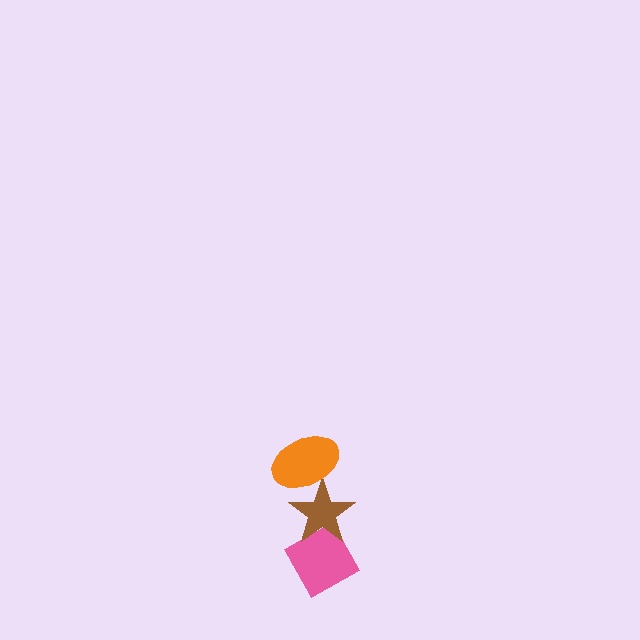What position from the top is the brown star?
The brown star is 2nd from the top.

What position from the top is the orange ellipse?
The orange ellipse is 1st from the top.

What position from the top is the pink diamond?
The pink diamond is 3rd from the top.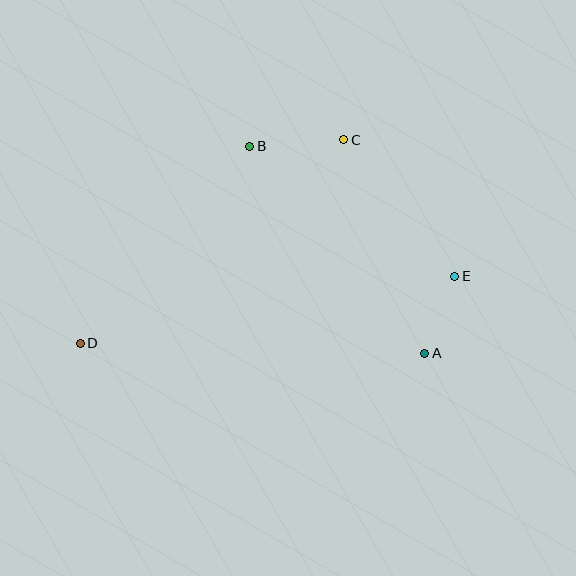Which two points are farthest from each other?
Points D and E are farthest from each other.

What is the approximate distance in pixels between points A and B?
The distance between A and B is approximately 271 pixels.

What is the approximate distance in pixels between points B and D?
The distance between B and D is approximately 259 pixels.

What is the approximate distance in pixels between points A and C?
The distance between A and C is approximately 228 pixels.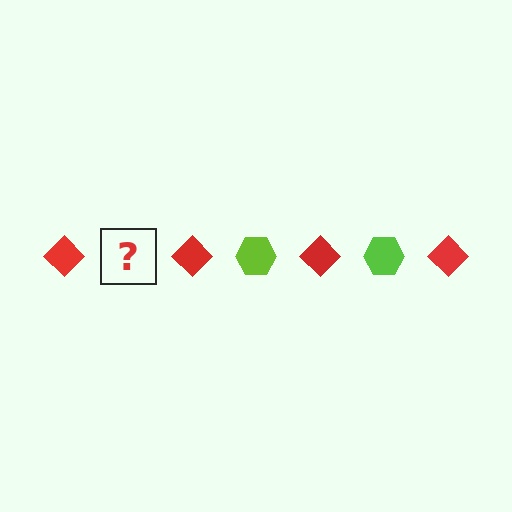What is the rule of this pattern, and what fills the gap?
The rule is that the pattern alternates between red diamond and lime hexagon. The gap should be filled with a lime hexagon.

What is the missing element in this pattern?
The missing element is a lime hexagon.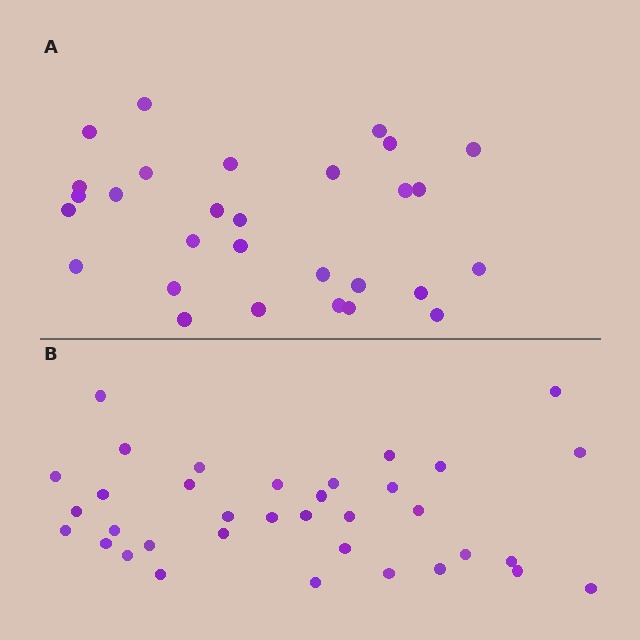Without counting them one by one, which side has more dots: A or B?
Region B (the bottom region) has more dots.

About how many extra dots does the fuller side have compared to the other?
Region B has about 6 more dots than region A.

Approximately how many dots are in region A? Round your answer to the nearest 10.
About 30 dots. (The exact count is 29, which rounds to 30.)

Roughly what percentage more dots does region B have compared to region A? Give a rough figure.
About 20% more.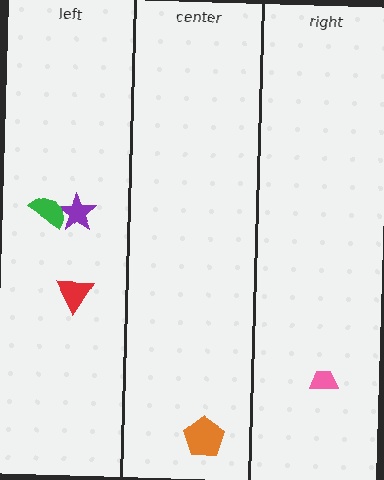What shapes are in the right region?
The pink trapezoid.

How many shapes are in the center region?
1.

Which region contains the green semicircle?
The left region.